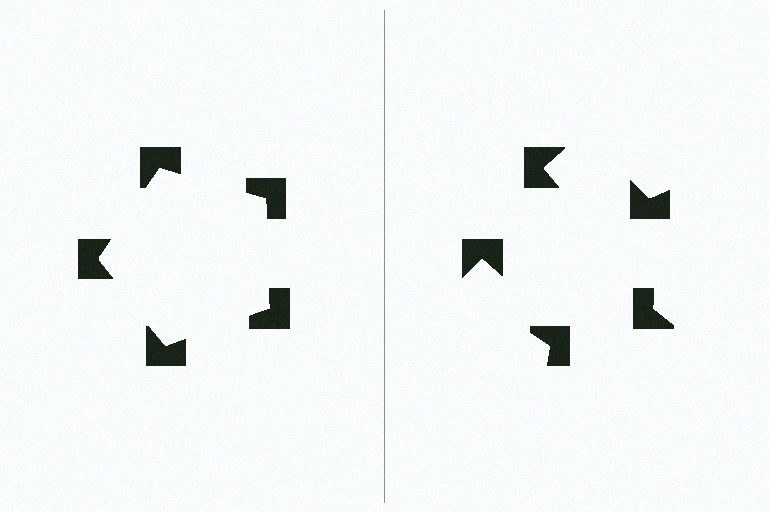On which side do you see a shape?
An illusory pentagon appears on the left side. On the right side the wedge cuts are rotated, so no coherent shape forms.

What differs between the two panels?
The notched squares are positioned identically on both sides; only the wedge orientations differ. On the left they align to a pentagon; on the right they are misaligned.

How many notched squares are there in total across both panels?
10 — 5 on each side.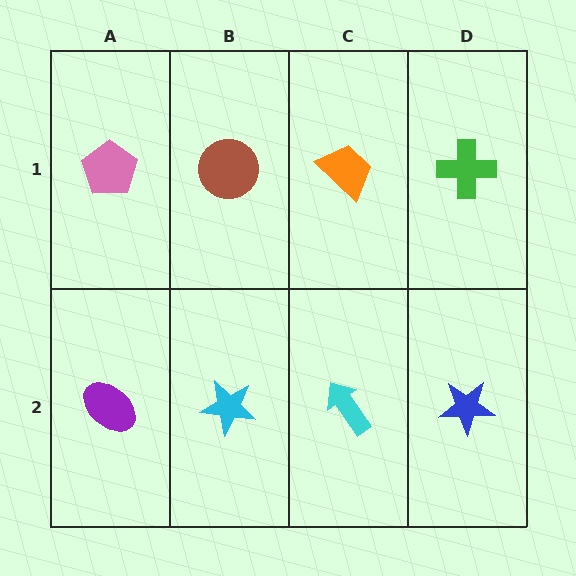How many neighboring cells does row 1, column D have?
2.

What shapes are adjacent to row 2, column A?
A pink pentagon (row 1, column A), a cyan star (row 2, column B).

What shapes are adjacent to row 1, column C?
A cyan arrow (row 2, column C), a brown circle (row 1, column B), a green cross (row 1, column D).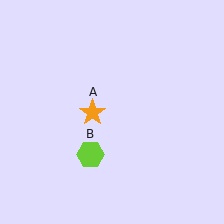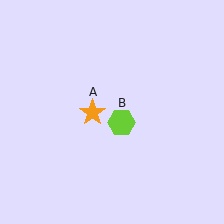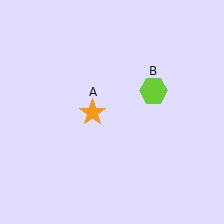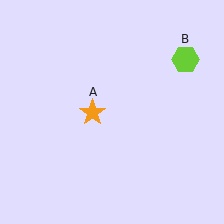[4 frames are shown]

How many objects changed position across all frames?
1 object changed position: lime hexagon (object B).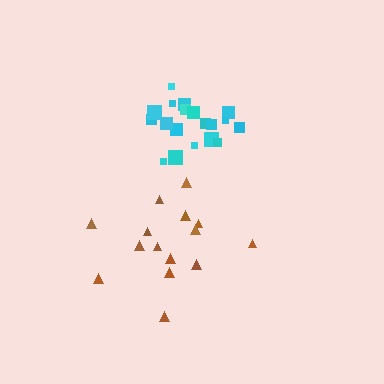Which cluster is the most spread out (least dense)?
Brown.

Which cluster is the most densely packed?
Cyan.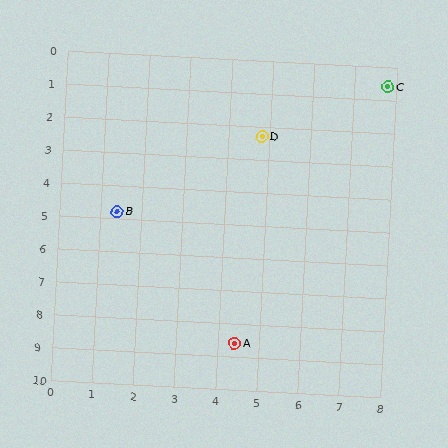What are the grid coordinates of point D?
Point D is at approximately (4.8, 2.3).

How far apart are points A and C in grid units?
Points A and C are about 8.7 grid units apart.